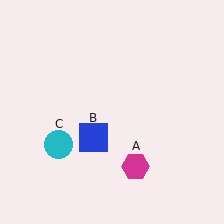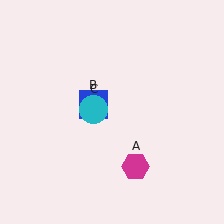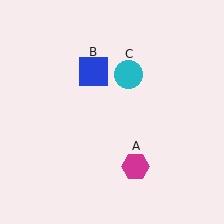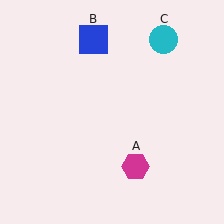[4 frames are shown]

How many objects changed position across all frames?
2 objects changed position: blue square (object B), cyan circle (object C).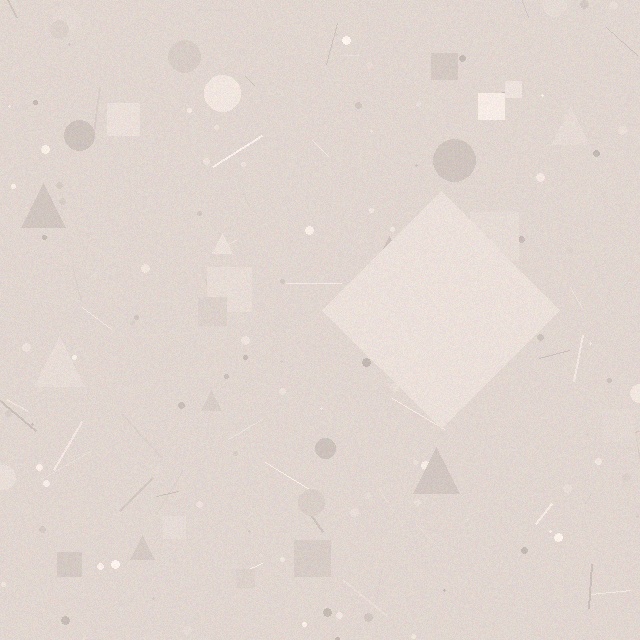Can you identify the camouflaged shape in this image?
The camouflaged shape is a diamond.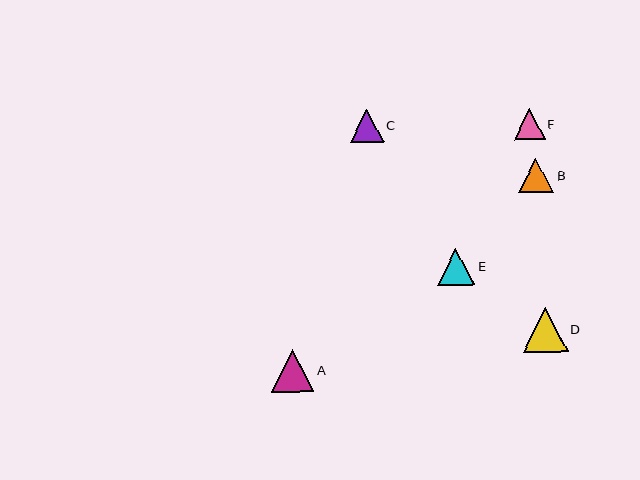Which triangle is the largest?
Triangle D is the largest with a size of approximately 44 pixels.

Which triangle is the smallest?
Triangle F is the smallest with a size of approximately 31 pixels.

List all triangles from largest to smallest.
From largest to smallest: D, A, E, B, C, F.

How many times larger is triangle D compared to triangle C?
Triangle D is approximately 1.3 times the size of triangle C.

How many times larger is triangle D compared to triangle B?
Triangle D is approximately 1.3 times the size of triangle B.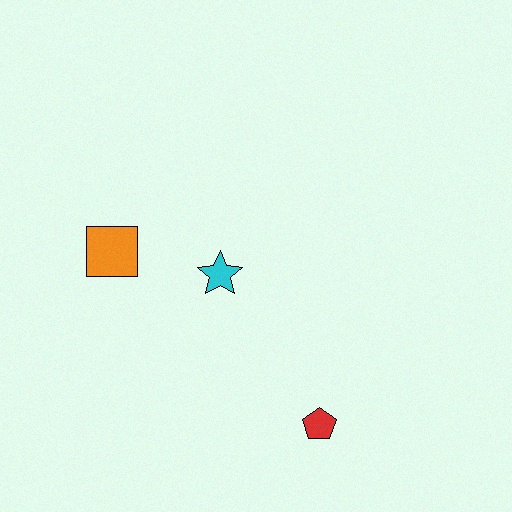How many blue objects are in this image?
There are no blue objects.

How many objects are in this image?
There are 3 objects.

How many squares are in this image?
There is 1 square.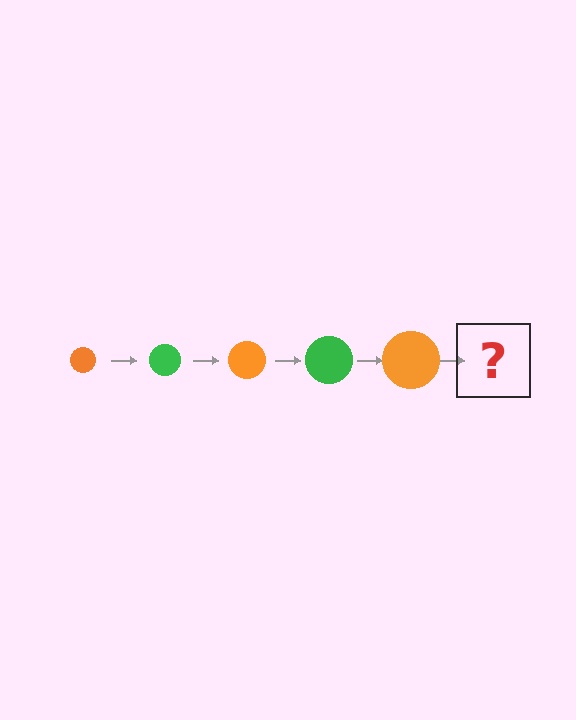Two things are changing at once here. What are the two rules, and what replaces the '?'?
The two rules are that the circle grows larger each step and the color cycles through orange and green. The '?' should be a green circle, larger than the previous one.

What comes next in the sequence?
The next element should be a green circle, larger than the previous one.